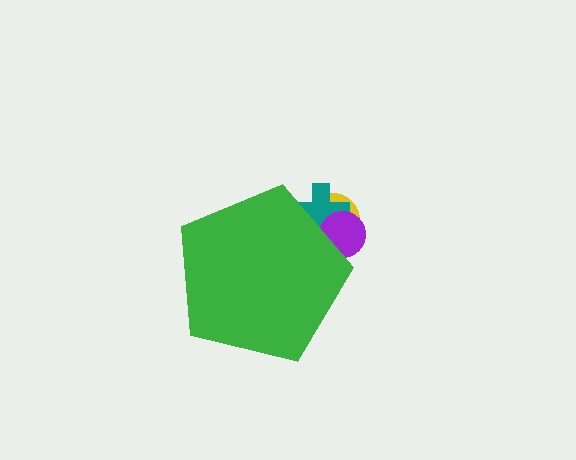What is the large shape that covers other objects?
A green pentagon.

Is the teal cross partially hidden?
Yes, the teal cross is partially hidden behind the green pentagon.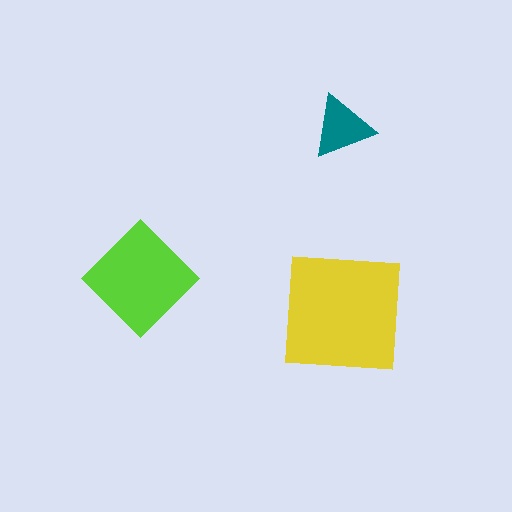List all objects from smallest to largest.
The teal triangle, the lime diamond, the yellow square.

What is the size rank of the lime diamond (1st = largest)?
2nd.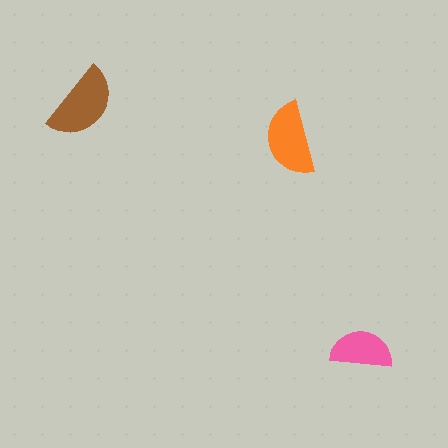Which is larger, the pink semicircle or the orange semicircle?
The orange one.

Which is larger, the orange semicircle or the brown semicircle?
The brown one.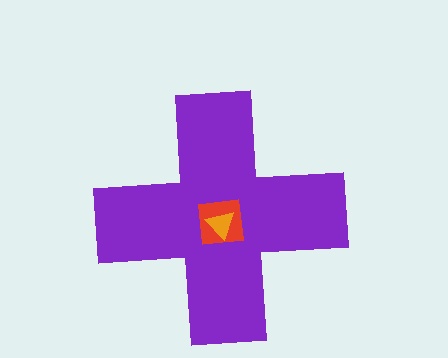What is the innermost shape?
The orange triangle.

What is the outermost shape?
The purple cross.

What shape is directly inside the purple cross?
The red square.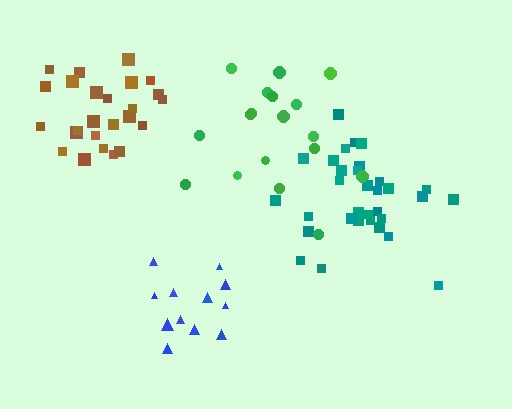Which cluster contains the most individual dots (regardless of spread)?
Teal (32).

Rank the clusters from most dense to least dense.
blue, brown, teal, green.